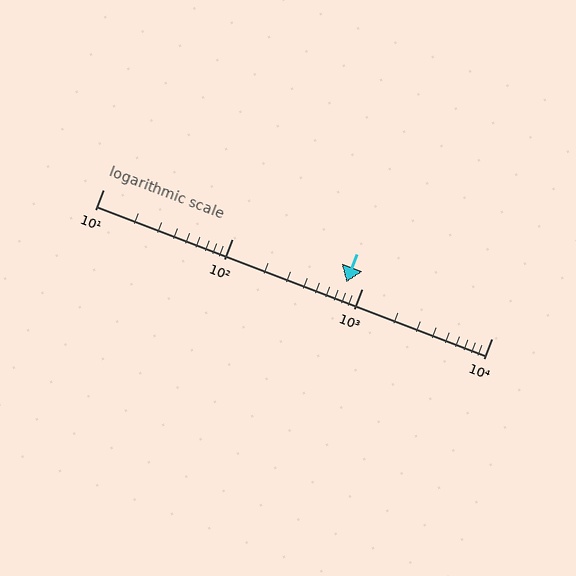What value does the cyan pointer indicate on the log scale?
The pointer indicates approximately 760.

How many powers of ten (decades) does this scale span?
The scale spans 3 decades, from 10 to 10000.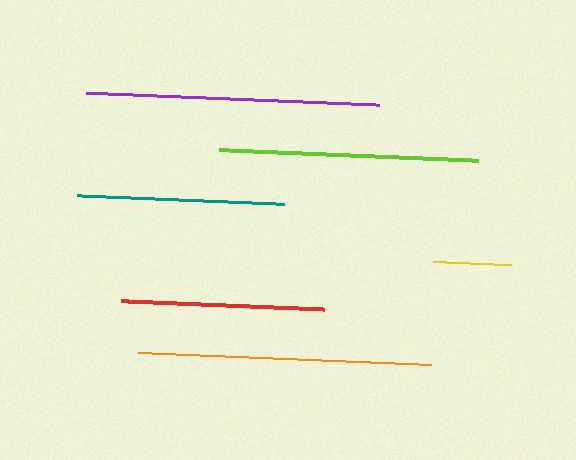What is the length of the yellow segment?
The yellow segment is approximately 78 pixels long.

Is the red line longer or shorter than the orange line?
The orange line is longer than the red line.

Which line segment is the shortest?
The yellow line is the shortest at approximately 78 pixels.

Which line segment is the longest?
The orange line is the longest at approximately 293 pixels.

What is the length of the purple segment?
The purple segment is approximately 292 pixels long.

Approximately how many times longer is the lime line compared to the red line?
The lime line is approximately 1.3 times the length of the red line.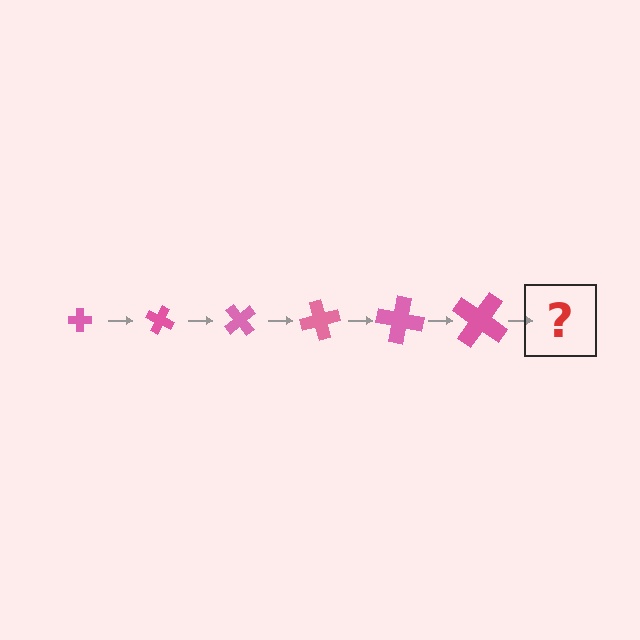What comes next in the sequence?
The next element should be a cross, larger than the previous one and rotated 150 degrees from the start.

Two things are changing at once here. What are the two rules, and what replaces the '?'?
The two rules are that the cross grows larger each step and it rotates 25 degrees each step. The '?' should be a cross, larger than the previous one and rotated 150 degrees from the start.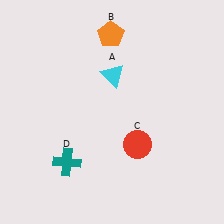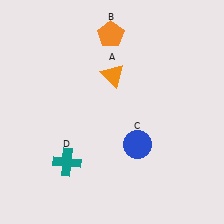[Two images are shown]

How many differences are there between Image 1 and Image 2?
There are 2 differences between the two images.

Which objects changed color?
A changed from cyan to orange. C changed from red to blue.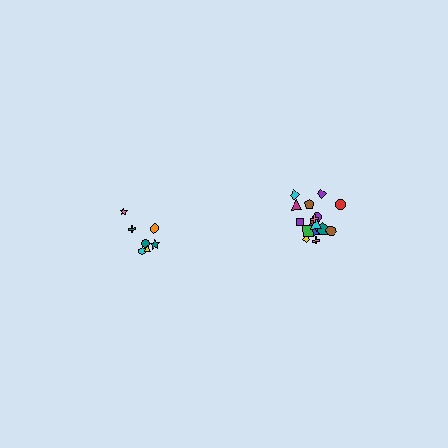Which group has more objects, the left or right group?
The right group.